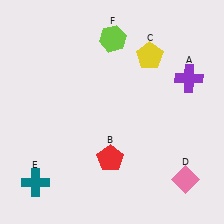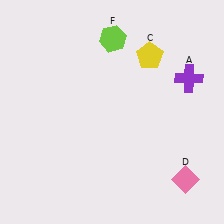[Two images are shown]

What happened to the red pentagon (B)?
The red pentagon (B) was removed in Image 2. It was in the bottom-left area of Image 1.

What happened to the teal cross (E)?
The teal cross (E) was removed in Image 2. It was in the bottom-left area of Image 1.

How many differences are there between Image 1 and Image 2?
There are 2 differences between the two images.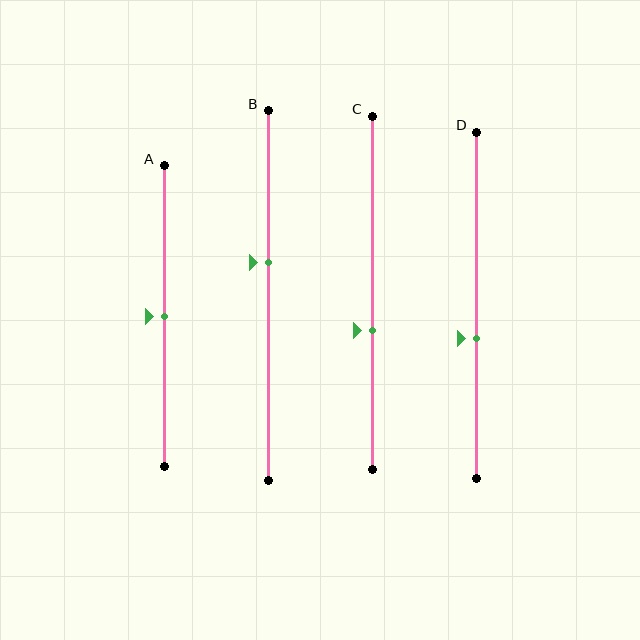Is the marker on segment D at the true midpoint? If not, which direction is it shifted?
No, the marker on segment D is shifted downward by about 9% of the segment length.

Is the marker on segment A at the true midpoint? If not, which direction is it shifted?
Yes, the marker on segment A is at the true midpoint.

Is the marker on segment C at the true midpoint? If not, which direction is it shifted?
No, the marker on segment C is shifted downward by about 11% of the segment length.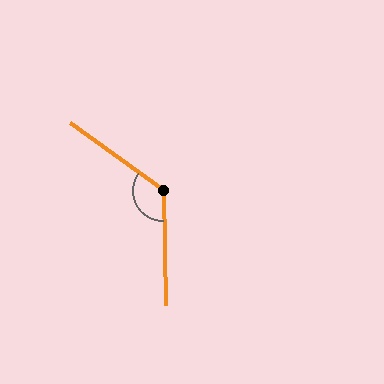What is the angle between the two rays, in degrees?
Approximately 127 degrees.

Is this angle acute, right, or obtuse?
It is obtuse.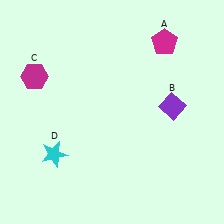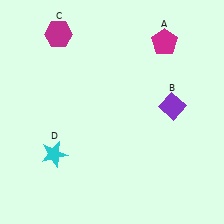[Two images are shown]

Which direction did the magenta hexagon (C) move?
The magenta hexagon (C) moved up.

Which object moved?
The magenta hexagon (C) moved up.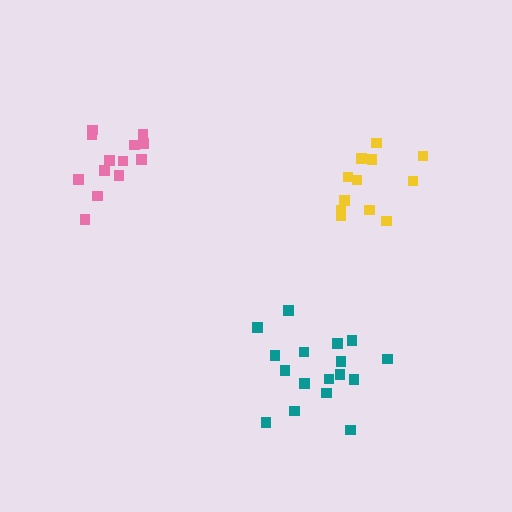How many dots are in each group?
Group 1: 17 dots, Group 2: 13 dots, Group 3: 12 dots (42 total).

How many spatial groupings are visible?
There are 3 spatial groupings.